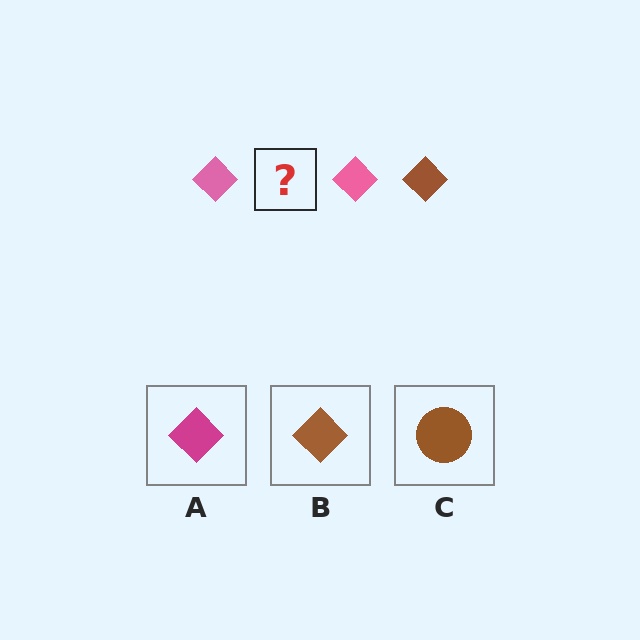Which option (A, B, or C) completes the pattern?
B.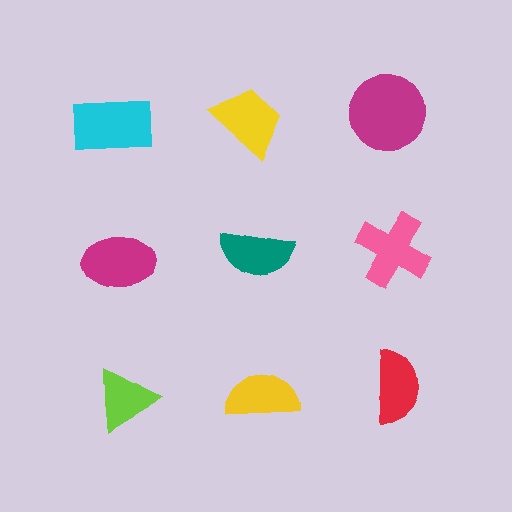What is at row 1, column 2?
A yellow trapezoid.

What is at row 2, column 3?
A pink cross.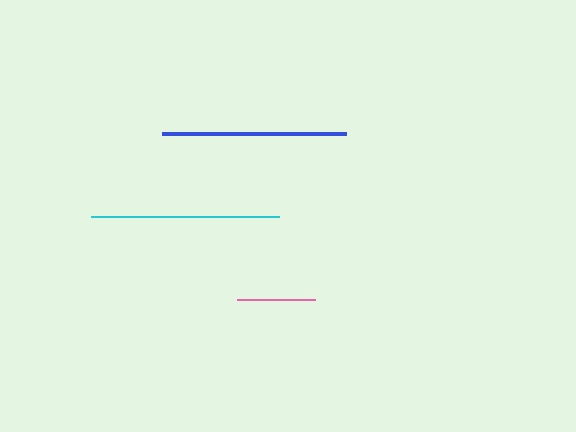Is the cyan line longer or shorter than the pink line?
The cyan line is longer than the pink line.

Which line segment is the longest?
The cyan line is the longest at approximately 188 pixels.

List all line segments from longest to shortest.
From longest to shortest: cyan, blue, pink.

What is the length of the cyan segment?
The cyan segment is approximately 188 pixels long.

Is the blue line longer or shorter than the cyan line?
The cyan line is longer than the blue line.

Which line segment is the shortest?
The pink line is the shortest at approximately 78 pixels.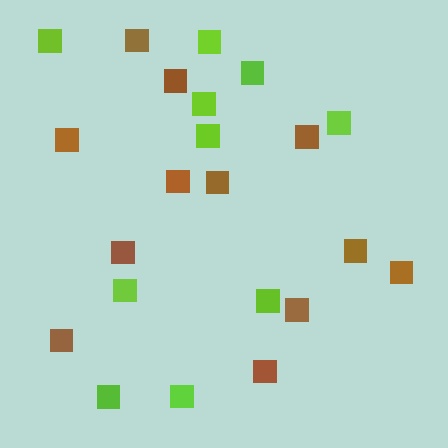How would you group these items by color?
There are 2 groups: one group of lime squares (10) and one group of brown squares (12).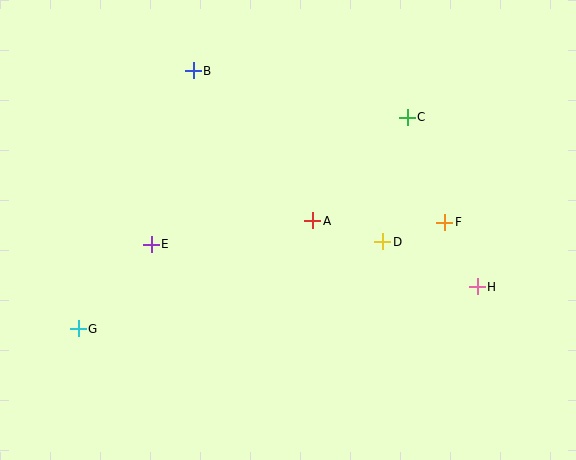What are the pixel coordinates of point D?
Point D is at (383, 242).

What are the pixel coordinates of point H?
Point H is at (477, 287).